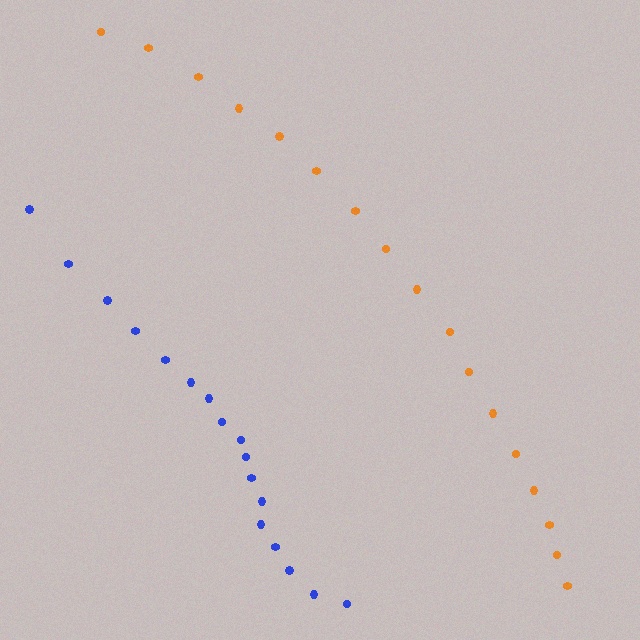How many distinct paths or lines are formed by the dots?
There are 2 distinct paths.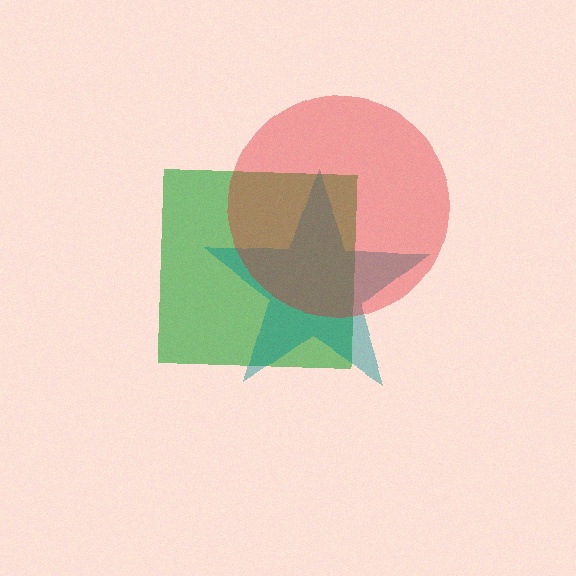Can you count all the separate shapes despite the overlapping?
Yes, there are 3 separate shapes.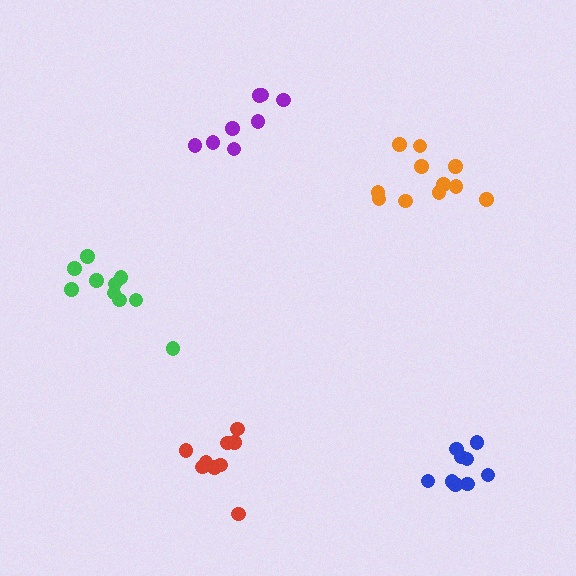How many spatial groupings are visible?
There are 5 spatial groupings.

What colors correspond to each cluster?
The clusters are colored: red, orange, green, purple, blue.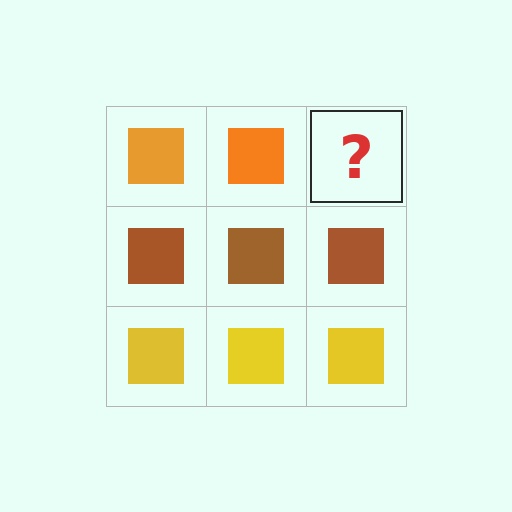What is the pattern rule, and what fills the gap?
The rule is that each row has a consistent color. The gap should be filled with an orange square.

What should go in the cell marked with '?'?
The missing cell should contain an orange square.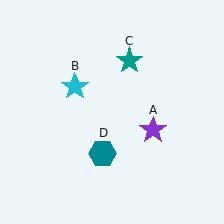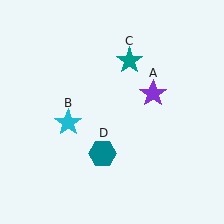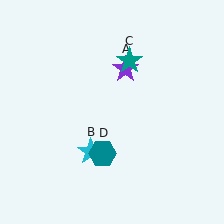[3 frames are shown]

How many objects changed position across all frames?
2 objects changed position: purple star (object A), cyan star (object B).